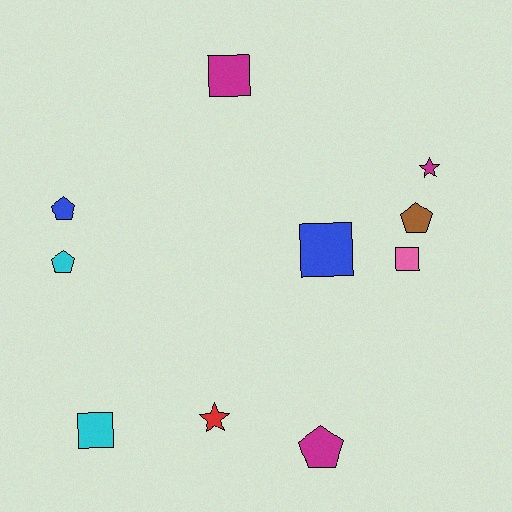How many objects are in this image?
There are 10 objects.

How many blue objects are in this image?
There are 2 blue objects.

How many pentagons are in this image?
There are 4 pentagons.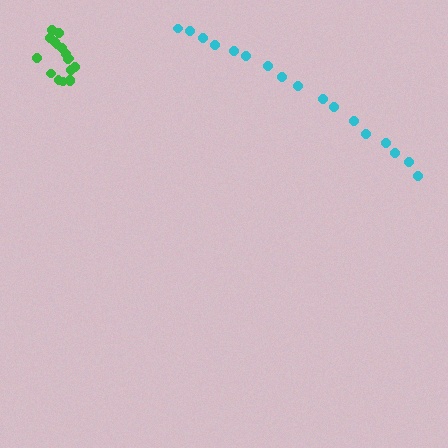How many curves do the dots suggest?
There are 2 distinct paths.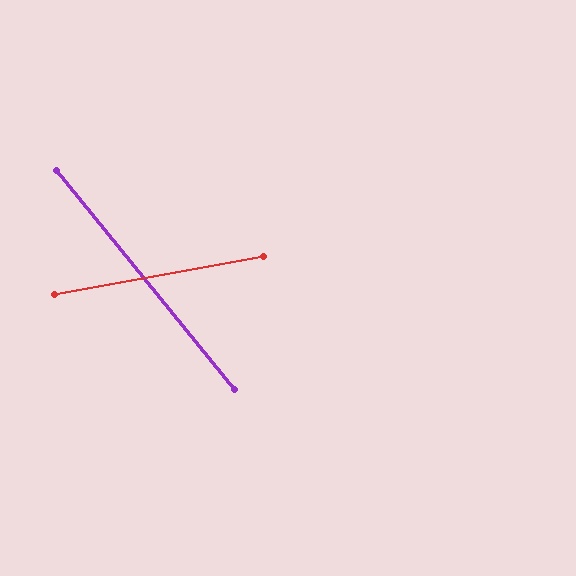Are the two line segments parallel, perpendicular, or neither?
Neither parallel nor perpendicular — they differ by about 61°.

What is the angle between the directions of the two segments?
Approximately 61 degrees.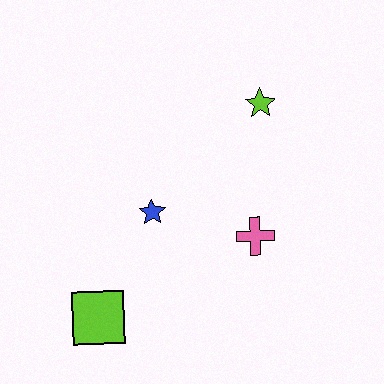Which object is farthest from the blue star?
The lime star is farthest from the blue star.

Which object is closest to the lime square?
The blue star is closest to the lime square.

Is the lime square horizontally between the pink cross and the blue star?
No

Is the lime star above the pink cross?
Yes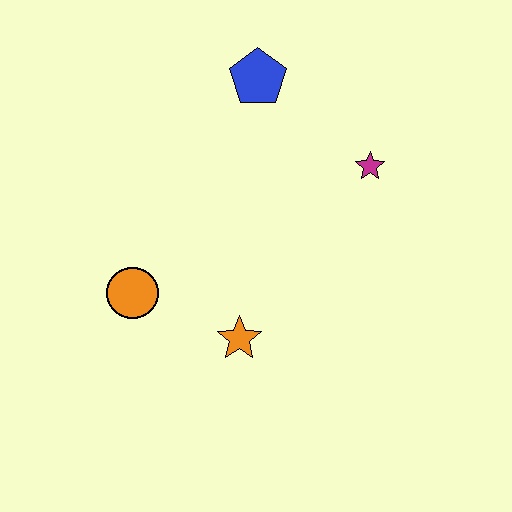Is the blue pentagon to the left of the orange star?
No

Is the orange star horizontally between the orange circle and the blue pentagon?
Yes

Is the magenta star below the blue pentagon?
Yes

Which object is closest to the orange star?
The orange circle is closest to the orange star.